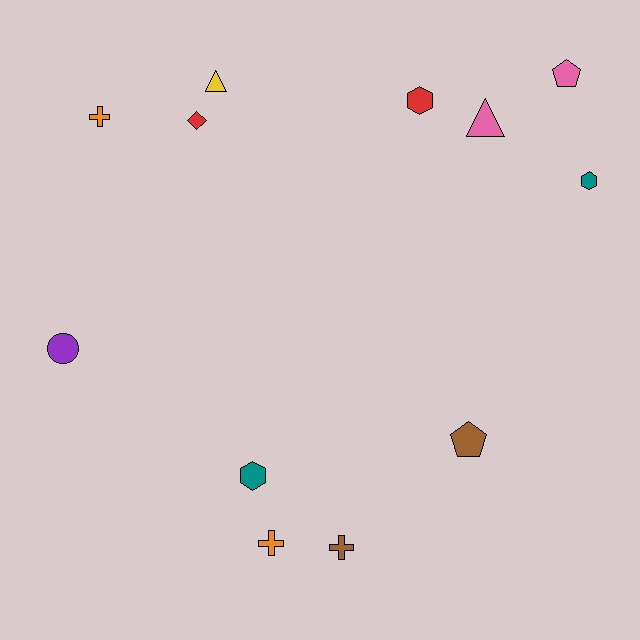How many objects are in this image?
There are 12 objects.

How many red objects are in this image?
There are 2 red objects.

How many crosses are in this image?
There are 3 crosses.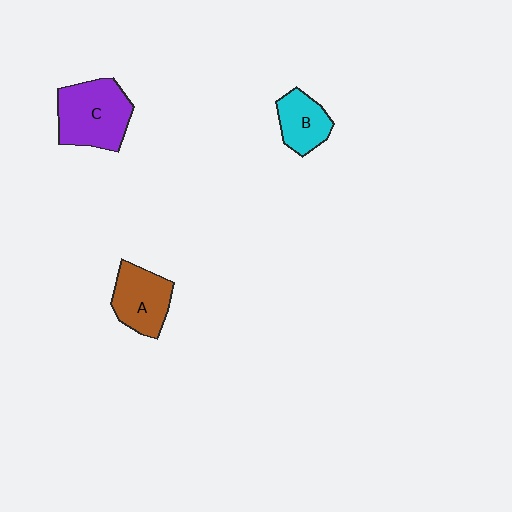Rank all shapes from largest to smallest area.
From largest to smallest: C (purple), A (brown), B (cyan).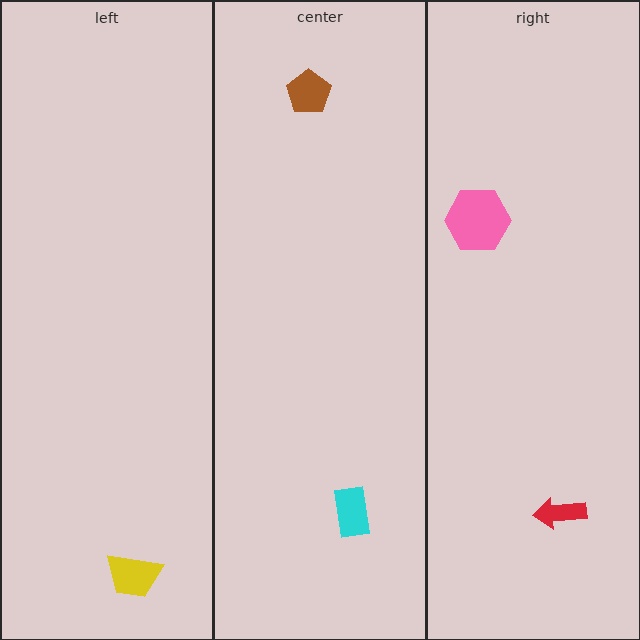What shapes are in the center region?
The cyan rectangle, the brown pentagon.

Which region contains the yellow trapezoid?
The left region.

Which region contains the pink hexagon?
The right region.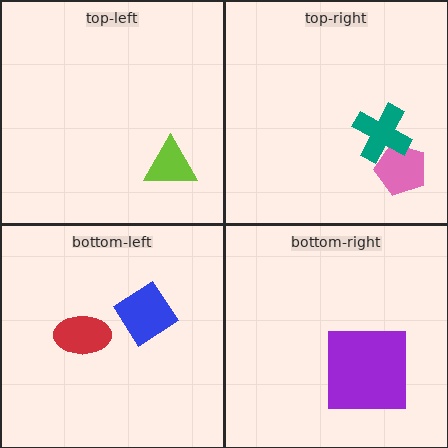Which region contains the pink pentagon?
The top-right region.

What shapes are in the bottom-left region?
The red ellipse, the blue diamond.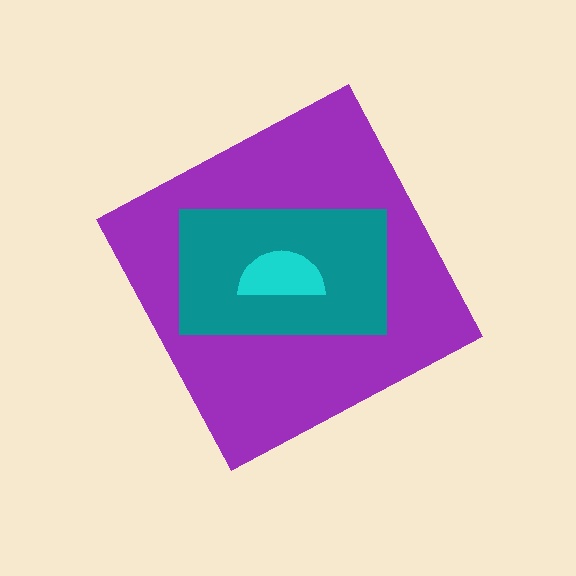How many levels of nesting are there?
3.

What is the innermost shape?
The cyan semicircle.